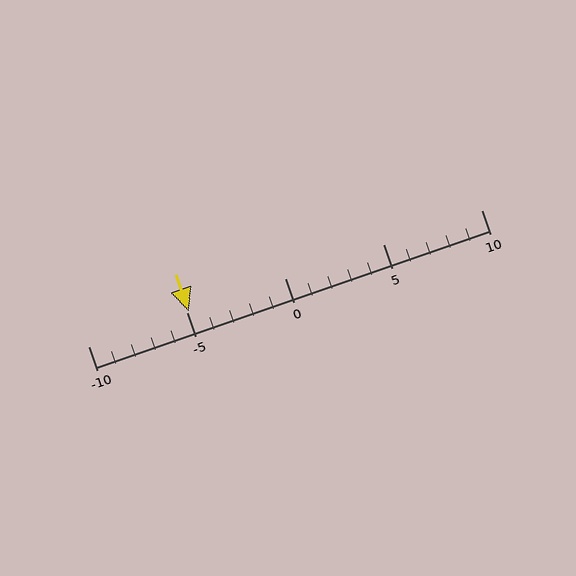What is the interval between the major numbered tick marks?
The major tick marks are spaced 5 units apart.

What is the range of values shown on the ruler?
The ruler shows values from -10 to 10.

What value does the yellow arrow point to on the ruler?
The yellow arrow points to approximately -5.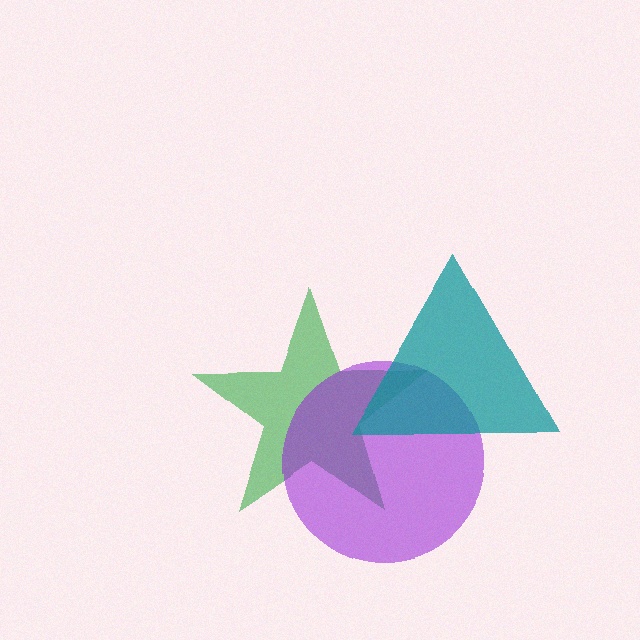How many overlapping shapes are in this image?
There are 3 overlapping shapes in the image.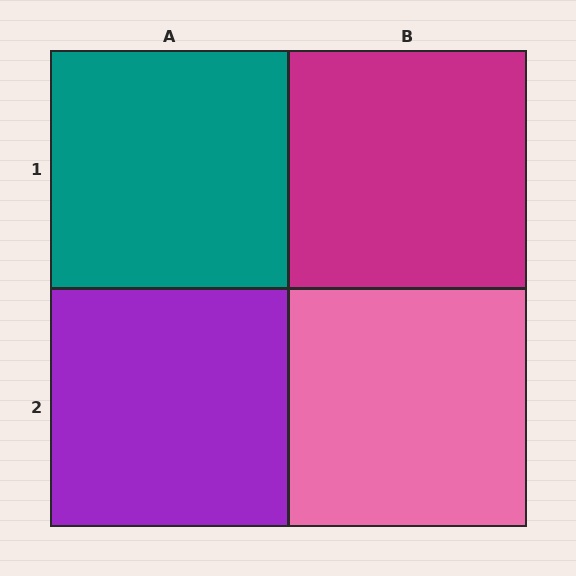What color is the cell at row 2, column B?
Pink.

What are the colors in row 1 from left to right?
Teal, magenta.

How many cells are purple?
1 cell is purple.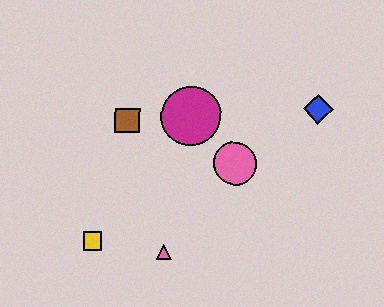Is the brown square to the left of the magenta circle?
Yes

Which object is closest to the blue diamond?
The pink circle is closest to the blue diamond.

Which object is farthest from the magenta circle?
The yellow square is farthest from the magenta circle.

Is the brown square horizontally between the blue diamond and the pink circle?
No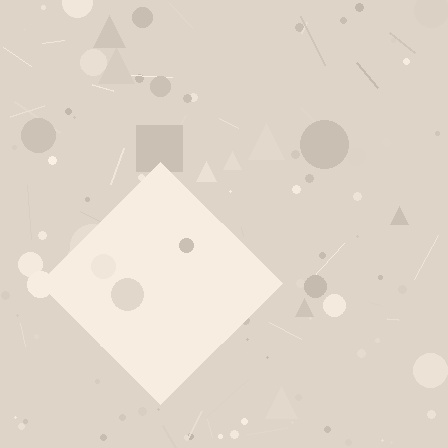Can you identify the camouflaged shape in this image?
The camouflaged shape is a diamond.